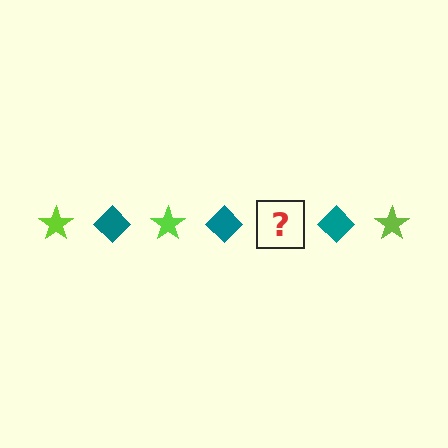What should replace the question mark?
The question mark should be replaced with a lime star.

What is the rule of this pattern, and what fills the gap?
The rule is that the pattern alternates between lime star and teal diamond. The gap should be filled with a lime star.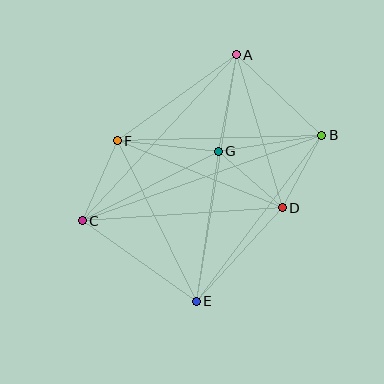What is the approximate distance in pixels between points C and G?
The distance between C and G is approximately 153 pixels.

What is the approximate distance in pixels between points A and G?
The distance between A and G is approximately 98 pixels.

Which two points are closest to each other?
Points B and D are closest to each other.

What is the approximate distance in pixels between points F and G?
The distance between F and G is approximately 102 pixels.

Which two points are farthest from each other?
Points B and C are farthest from each other.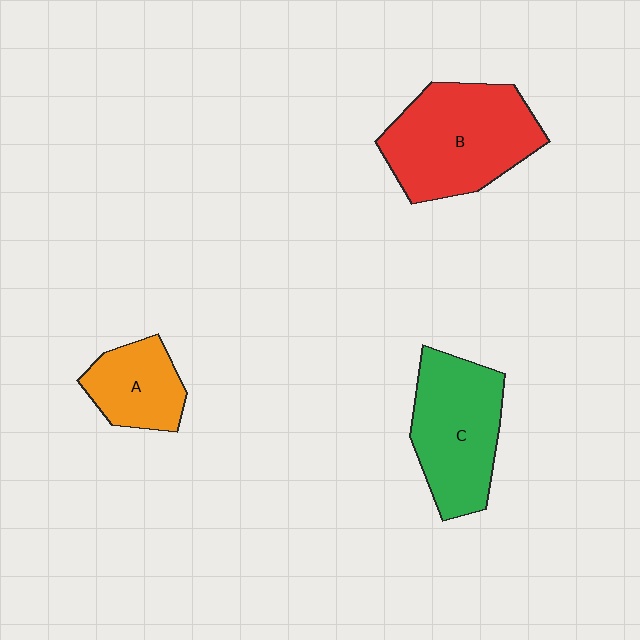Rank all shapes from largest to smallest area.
From largest to smallest: B (red), C (green), A (orange).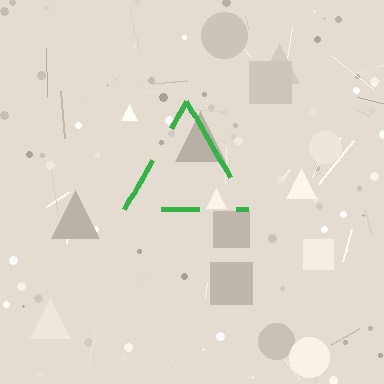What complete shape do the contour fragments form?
The contour fragments form a triangle.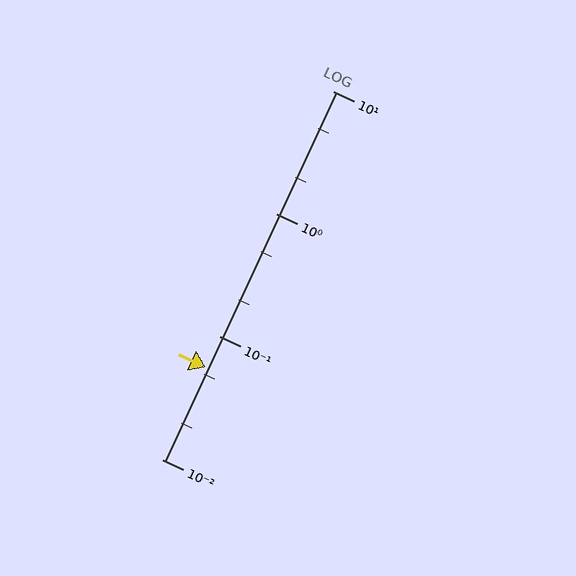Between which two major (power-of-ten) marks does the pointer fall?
The pointer is between 0.01 and 0.1.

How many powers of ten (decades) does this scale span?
The scale spans 3 decades, from 0.01 to 10.